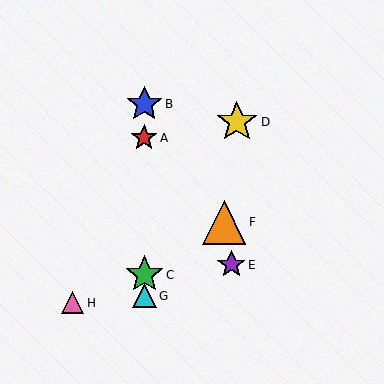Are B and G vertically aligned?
Yes, both are at x≈144.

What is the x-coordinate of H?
Object H is at x≈73.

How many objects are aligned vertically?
4 objects (A, B, C, G) are aligned vertically.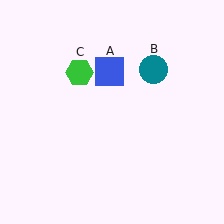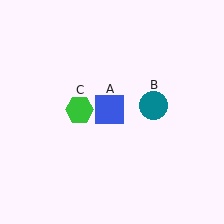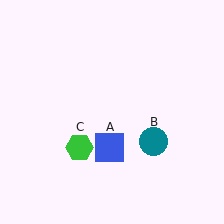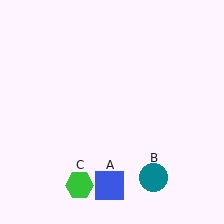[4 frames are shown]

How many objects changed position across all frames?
3 objects changed position: blue square (object A), teal circle (object B), green hexagon (object C).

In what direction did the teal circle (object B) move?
The teal circle (object B) moved down.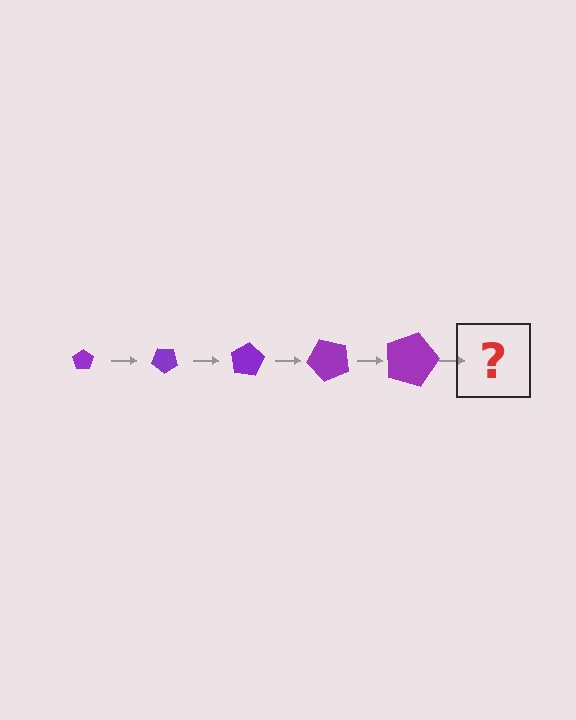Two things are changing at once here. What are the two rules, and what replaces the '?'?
The two rules are that the pentagon grows larger each step and it rotates 40 degrees each step. The '?' should be a pentagon, larger than the previous one and rotated 200 degrees from the start.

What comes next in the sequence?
The next element should be a pentagon, larger than the previous one and rotated 200 degrees from the start.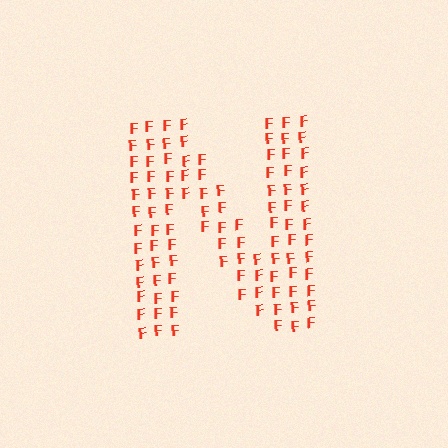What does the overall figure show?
The overall figure shows the letter N.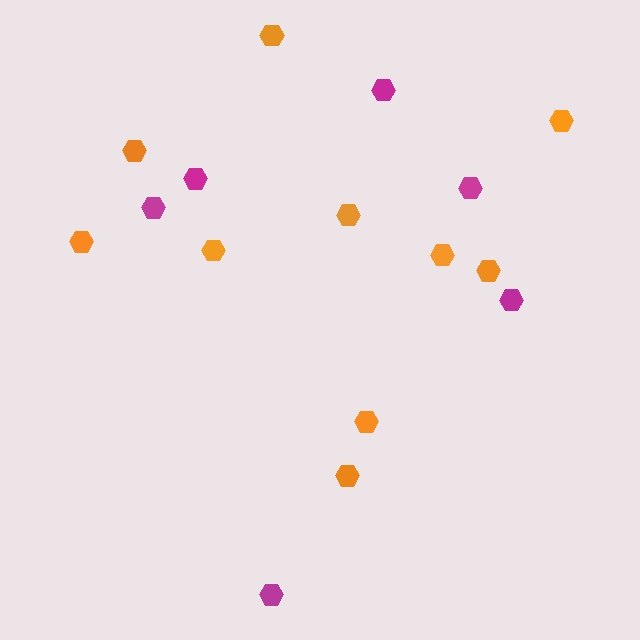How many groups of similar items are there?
There are 2 groups: one group of magenta hexagons (6) and one group of orange hexagons (10).